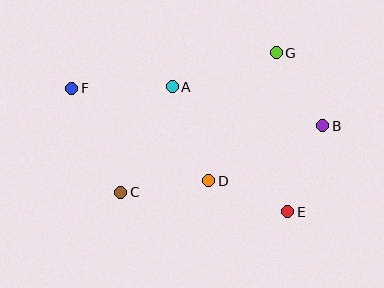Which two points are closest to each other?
Points D and E are closest to each other.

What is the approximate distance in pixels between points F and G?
The distance between F and G is approximately 208 pixels.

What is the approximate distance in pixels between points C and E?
The distance between C and E is approximately 168 pixels.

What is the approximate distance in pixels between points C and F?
The distance between C and F is approximately 115 pixels.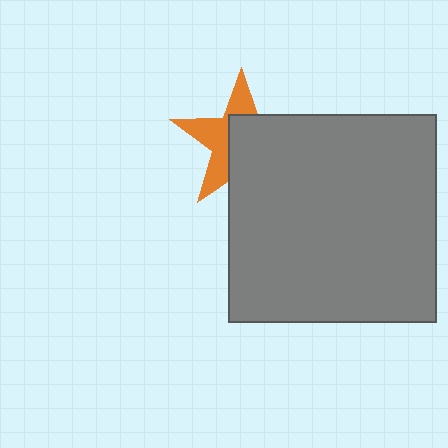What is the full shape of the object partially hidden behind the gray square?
The partially hidden object is an orange star.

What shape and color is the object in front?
The object in front is a gray square.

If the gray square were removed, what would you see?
You would see the complete orange star.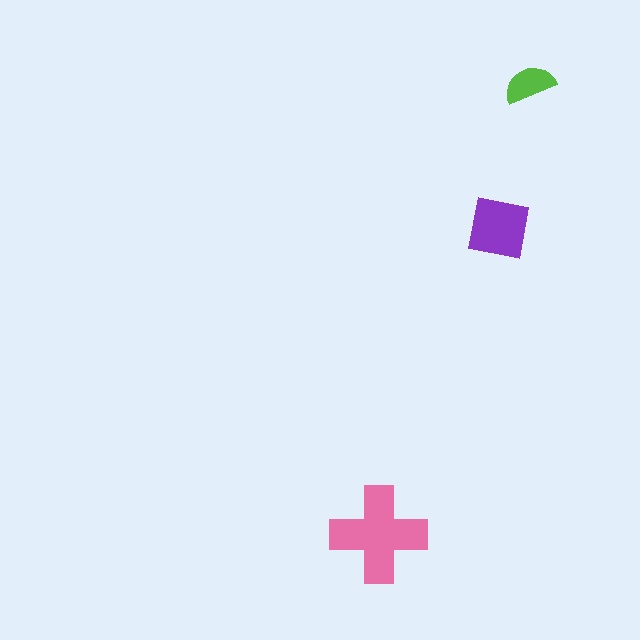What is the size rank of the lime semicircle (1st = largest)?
3rd.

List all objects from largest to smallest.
The pink cross, the purple square, the lime semicircle.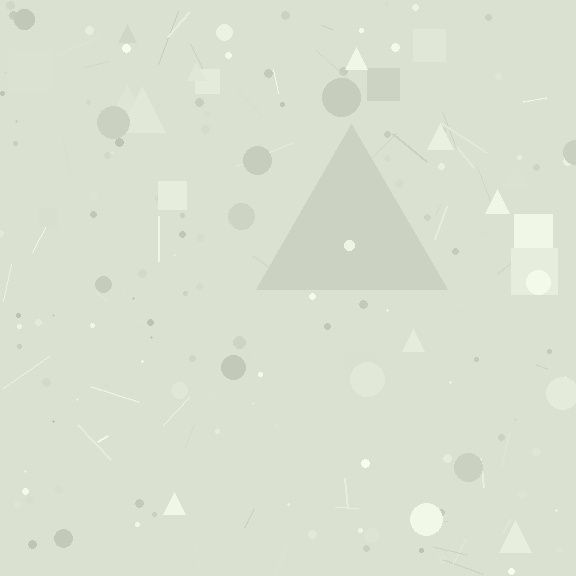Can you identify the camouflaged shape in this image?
The camouflaged shape is a triangle.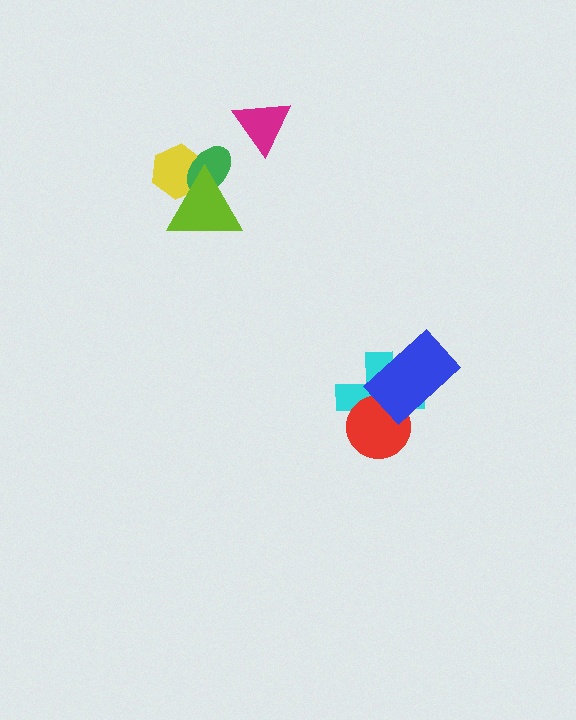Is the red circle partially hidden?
Yes, it is partially covered by another shape.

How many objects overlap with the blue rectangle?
2 objects overlap with the blue rectangle.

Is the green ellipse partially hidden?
Yes, it is partially covered by another shape.